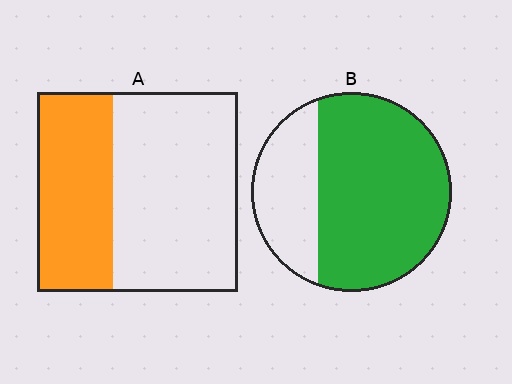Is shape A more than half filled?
No.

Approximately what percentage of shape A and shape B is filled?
A is approximately 40% and B is approximately 70%.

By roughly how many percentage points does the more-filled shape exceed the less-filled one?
By roughly 35 percentage points (B over A).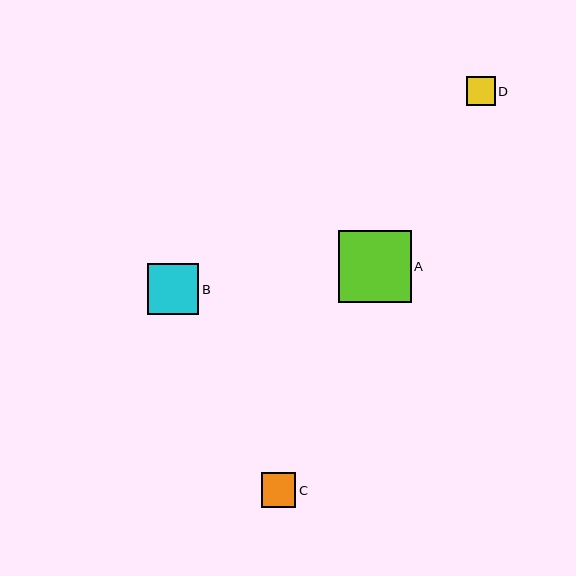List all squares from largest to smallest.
From largest to smallest: A, B, C, D.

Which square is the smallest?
Square D is the smallest with a size of approximately 29 pixels.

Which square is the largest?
Square A is the largest with a size of approximately 73 pixels.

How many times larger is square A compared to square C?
Square A is approximately 2.1 times the size of square C.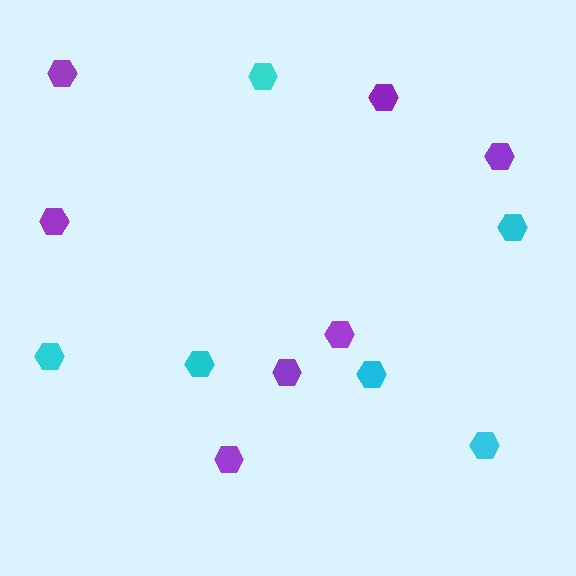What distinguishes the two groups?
There are 2 groups: one group of purple hexagons (7) and one group of cyan hexagons (6).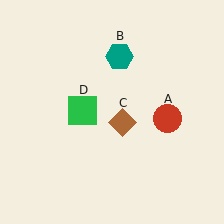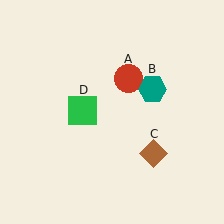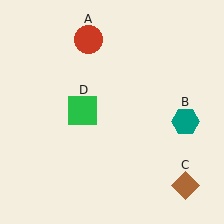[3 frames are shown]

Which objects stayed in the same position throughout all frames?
Green square (object D) remained stationary.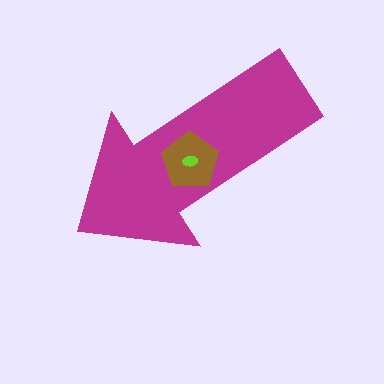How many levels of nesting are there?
3.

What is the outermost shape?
The magenta arrow.